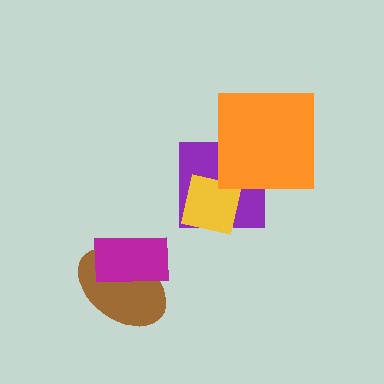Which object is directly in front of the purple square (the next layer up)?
The yellow square is directly in front of the purple square.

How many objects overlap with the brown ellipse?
1 object overlaps with the brown ellipse.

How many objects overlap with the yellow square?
1 object overlaps with the yellow square.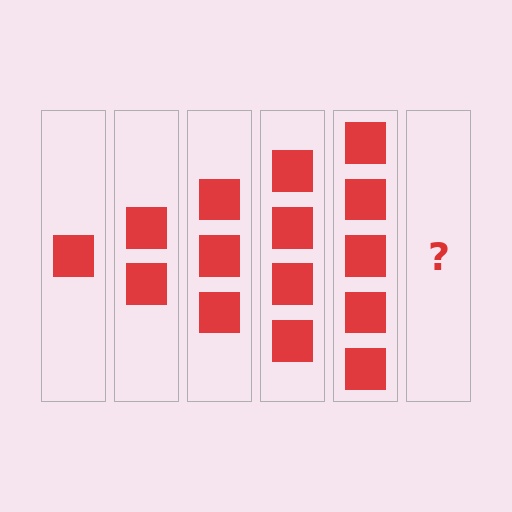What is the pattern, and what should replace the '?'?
The pattern is that each step adds one more square. The '?' should be 6 squares.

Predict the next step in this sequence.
The next step is 6 squares.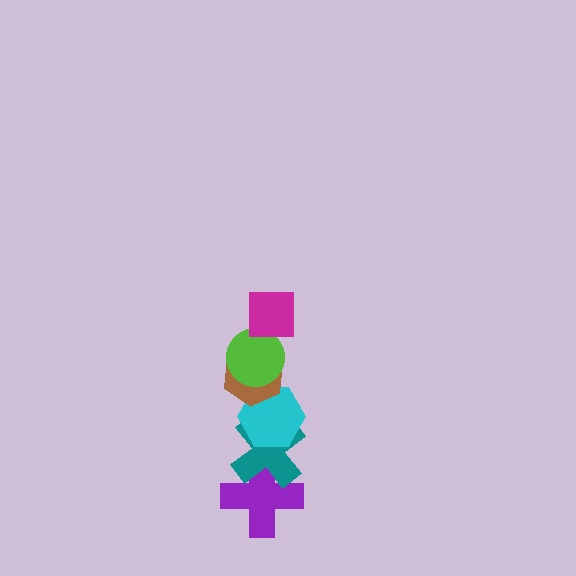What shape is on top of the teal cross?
The cyan hexagon is on top of the teal cross.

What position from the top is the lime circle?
The lime circle is 2nd from the top.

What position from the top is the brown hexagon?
The brown hexagon is 3rd from the top.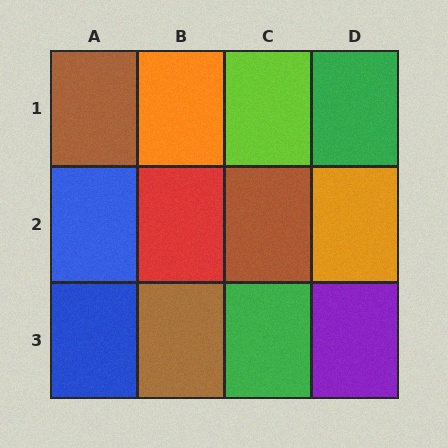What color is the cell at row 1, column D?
Green.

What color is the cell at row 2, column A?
Blue.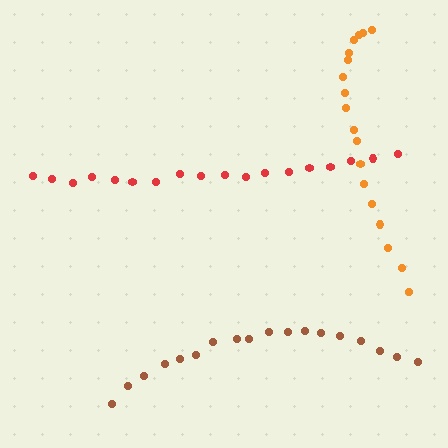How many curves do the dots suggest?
There are 3 distinct paths.